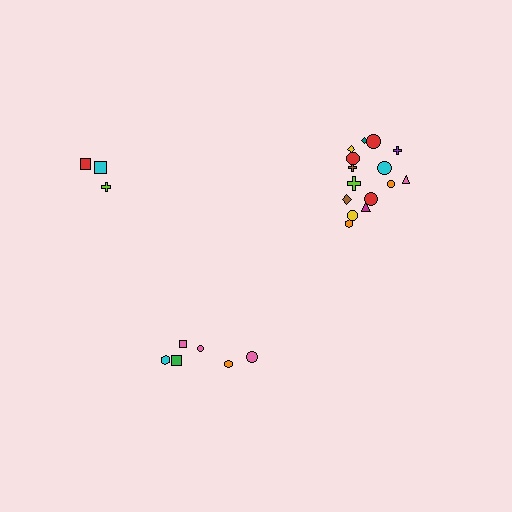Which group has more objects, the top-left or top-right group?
The top-right group.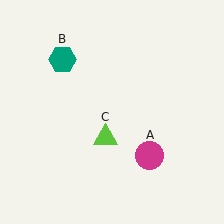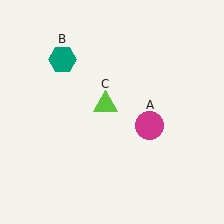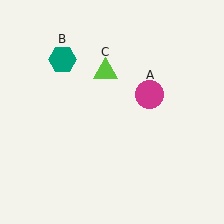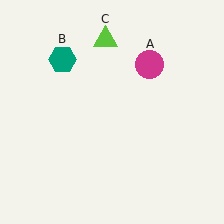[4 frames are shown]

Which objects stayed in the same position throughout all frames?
Teal hexagon (object B) remained stationary.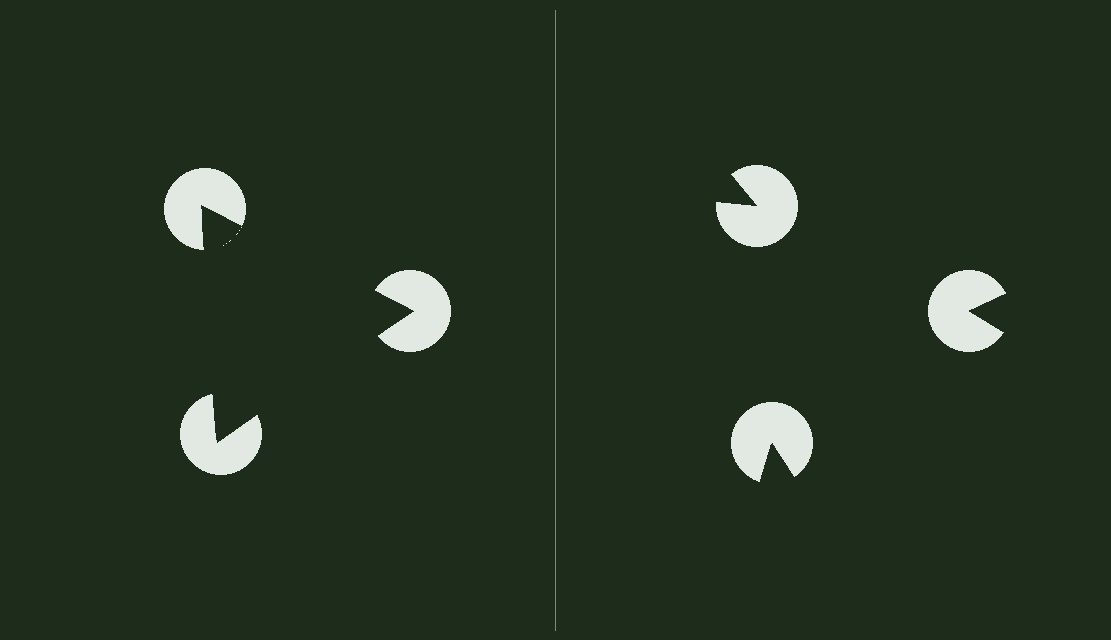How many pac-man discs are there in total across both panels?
6 — 3 on each side.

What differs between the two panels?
The pac-man discs are positioned identically on both sides; only the wedge orientations differ. On the left they align to a triangle; on the right they are misaligned.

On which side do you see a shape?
An illusory triangle appears on the left side. On the right side the wedge cuts are rotated, so no coherent shape forms.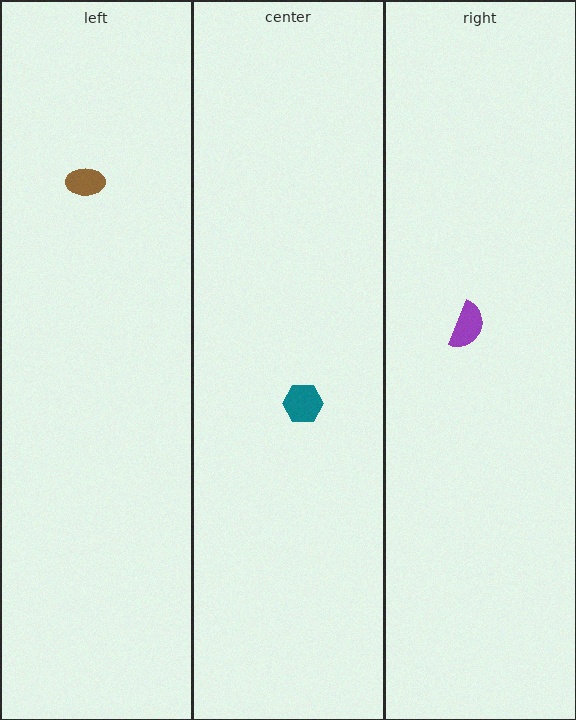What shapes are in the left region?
The brown ellipse.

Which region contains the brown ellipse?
The left region.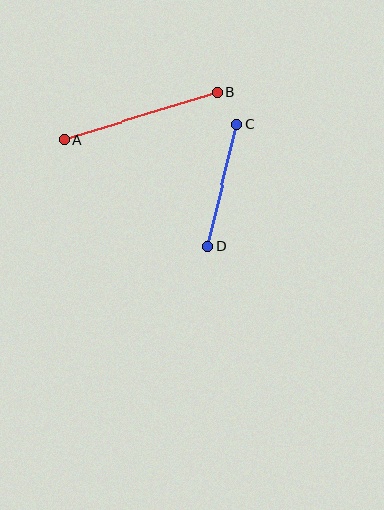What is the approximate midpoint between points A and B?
The midpoint is at approximately (141, 116) pixels.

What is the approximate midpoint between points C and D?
The midpoint is at approximately (222, 185) pixels.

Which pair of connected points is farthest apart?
Points A and B are farthest apart.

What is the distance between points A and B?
The distance is approximately 160 pixels.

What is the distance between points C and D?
The distance is approximately 126 pixels.